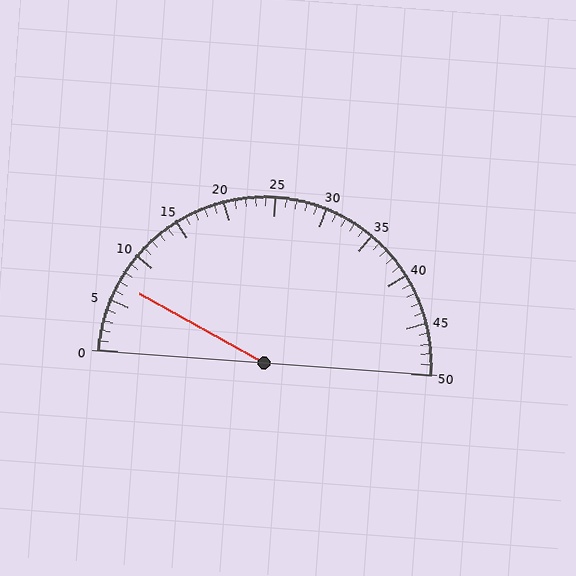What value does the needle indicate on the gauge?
The needle indicates approximately 7.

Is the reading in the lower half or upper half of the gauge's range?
The reading is in the lower half of the range (0 to 50).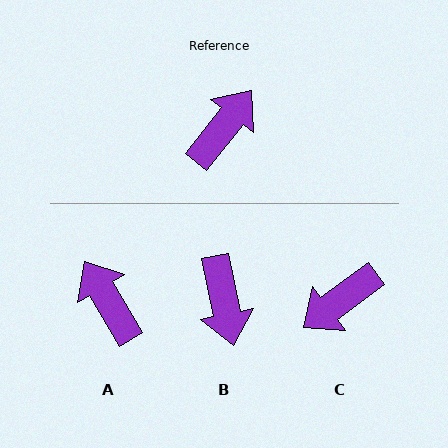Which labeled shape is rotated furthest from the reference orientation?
C, about 165 degrees away.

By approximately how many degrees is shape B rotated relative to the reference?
Approximately 130 degrees clockwise.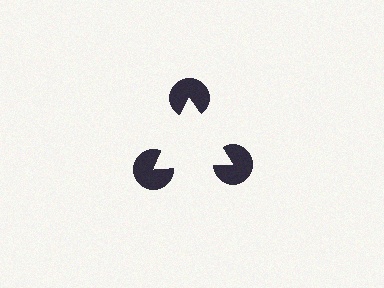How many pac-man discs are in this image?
There are 3 — one at each vertex of the illusory triangle.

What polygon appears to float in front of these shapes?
An illusory triangle — its edges are inferred from the aligned wedge cuts in the pac-man discs, not physically drawn.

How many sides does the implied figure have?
3 sides.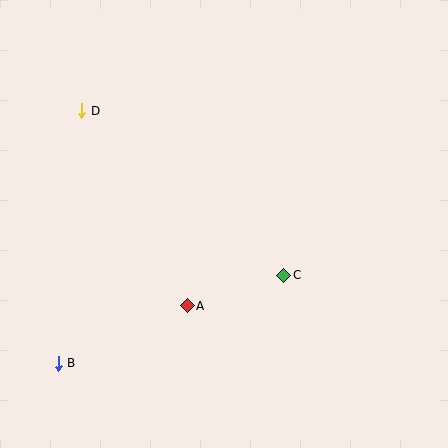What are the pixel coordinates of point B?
Point B is at (58, 363).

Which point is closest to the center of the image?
Point C at (284, 275) is closest to the center.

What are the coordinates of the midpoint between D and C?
The midpoint between D and C is at (183, 193).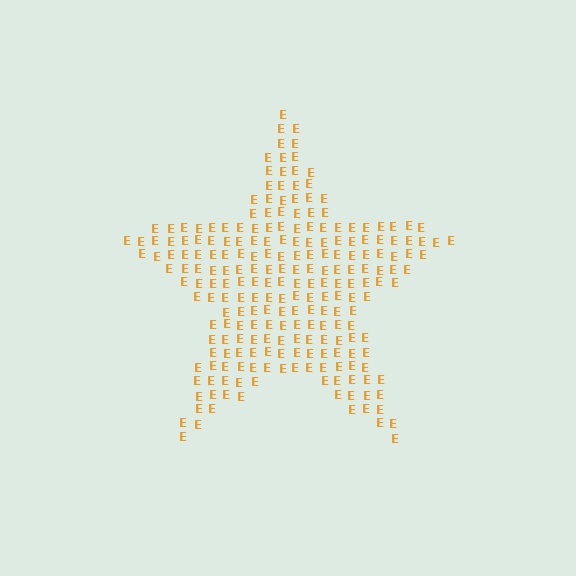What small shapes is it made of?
It is made of small letter E's.